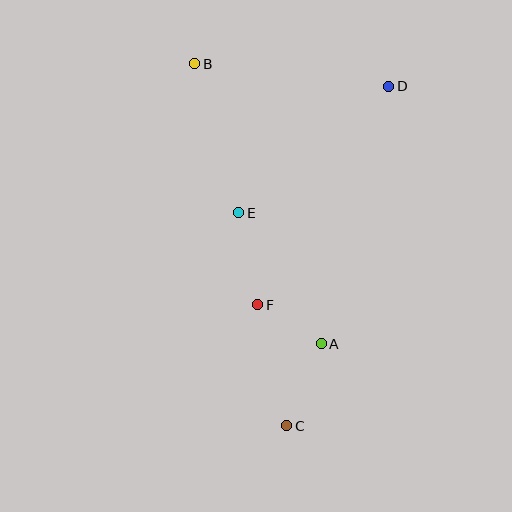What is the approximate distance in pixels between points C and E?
The distance between C and E is approximately 218 pixels.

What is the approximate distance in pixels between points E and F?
The distance between E and F is approximately 94 pixels.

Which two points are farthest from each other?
Points B and C are farthest from each other.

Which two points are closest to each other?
Points A and F are closest to each other.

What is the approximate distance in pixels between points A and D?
The distance between A and D is approximately 266 pixels.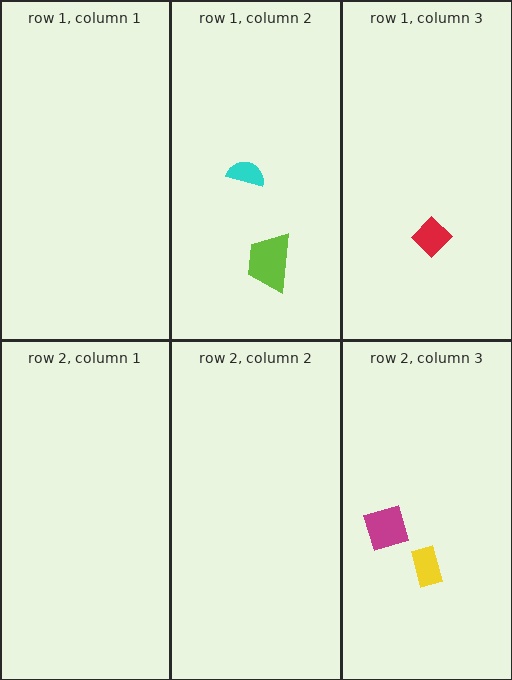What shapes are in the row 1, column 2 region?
The lime trapezoid, the cyan semicircle.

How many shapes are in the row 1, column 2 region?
2.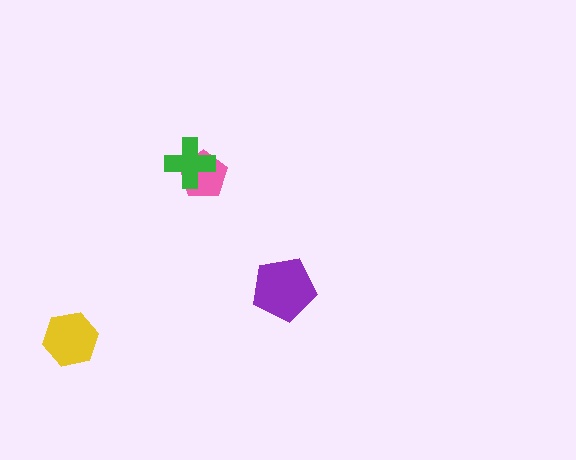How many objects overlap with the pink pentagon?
1 object overlaps with the pink pentagon.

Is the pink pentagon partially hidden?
Yes, it is partially covered by another shape.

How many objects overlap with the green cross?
1 object overlaps with the green cross.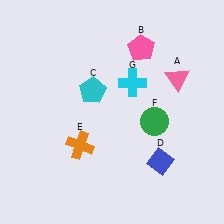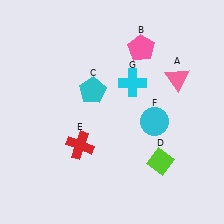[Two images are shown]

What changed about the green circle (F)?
In Image 1, F is green. In Image 2, it changed to cyan.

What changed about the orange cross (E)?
In Image 1, E is orange. In Image 2, it changed to red.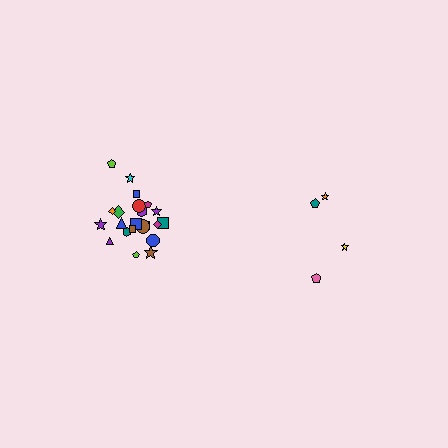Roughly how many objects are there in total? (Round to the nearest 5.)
Roughly 25 objects in total.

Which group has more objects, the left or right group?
The left group.